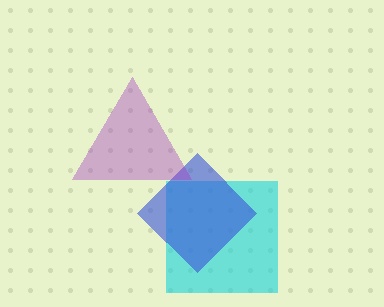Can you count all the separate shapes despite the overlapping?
Yes, there are 3 separate shapes.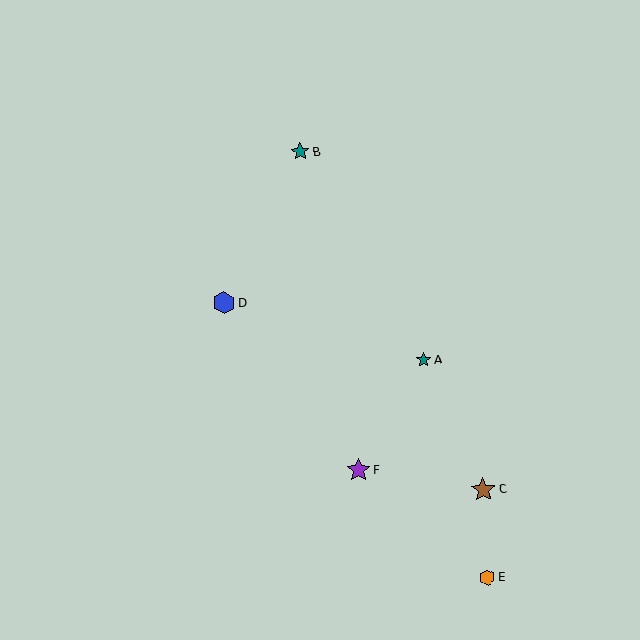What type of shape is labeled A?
Shape A is a teal star.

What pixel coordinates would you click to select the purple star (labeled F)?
Click at (359, 470) to select the purple star F.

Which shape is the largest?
The brown star (labeled C) is the largest.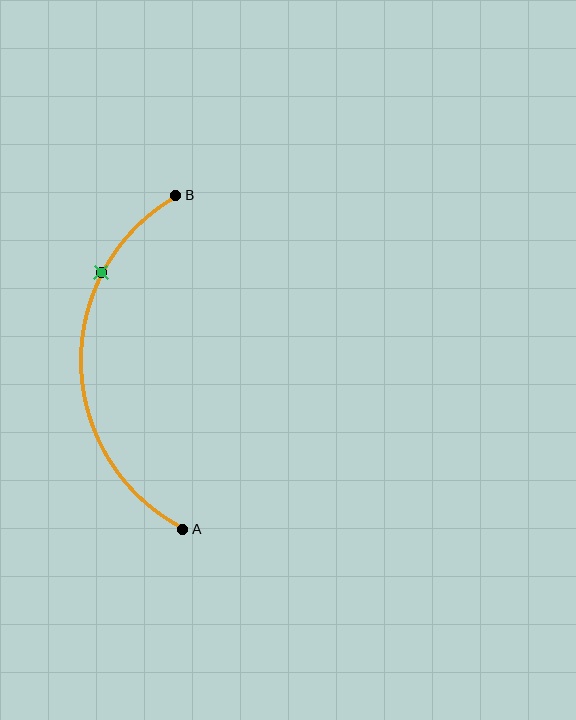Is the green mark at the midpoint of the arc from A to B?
No. The green mark lies on the arc but is closer to endpoint B. The arc midpoint would be at the point on the curve equidistant along the arc from both A and B.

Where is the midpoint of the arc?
The arc midpoint is the point on the curve farthest from the straight line joining A and B. It sits to the left of that line.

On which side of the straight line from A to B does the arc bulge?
The arc bulges to the left of the straight line connecting A and B.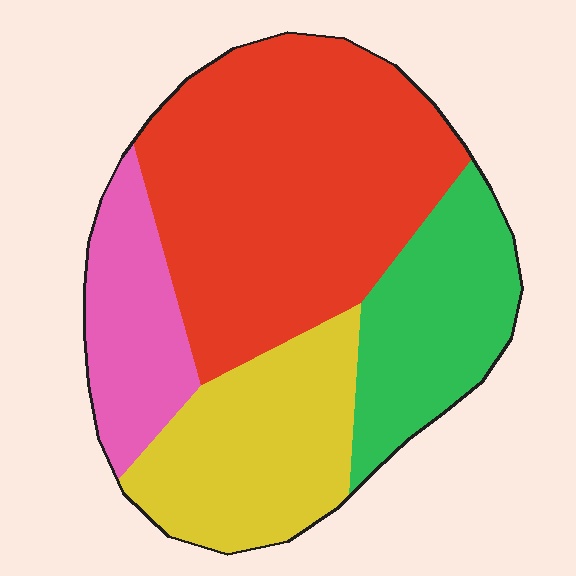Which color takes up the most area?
Red, at roughly 45%.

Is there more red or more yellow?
Red.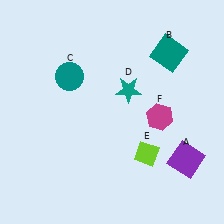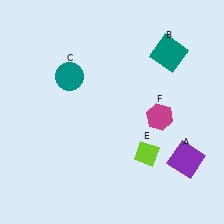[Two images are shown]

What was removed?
The teal star (D) was removed in Image 2.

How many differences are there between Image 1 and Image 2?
There is 1 difference between the two images.